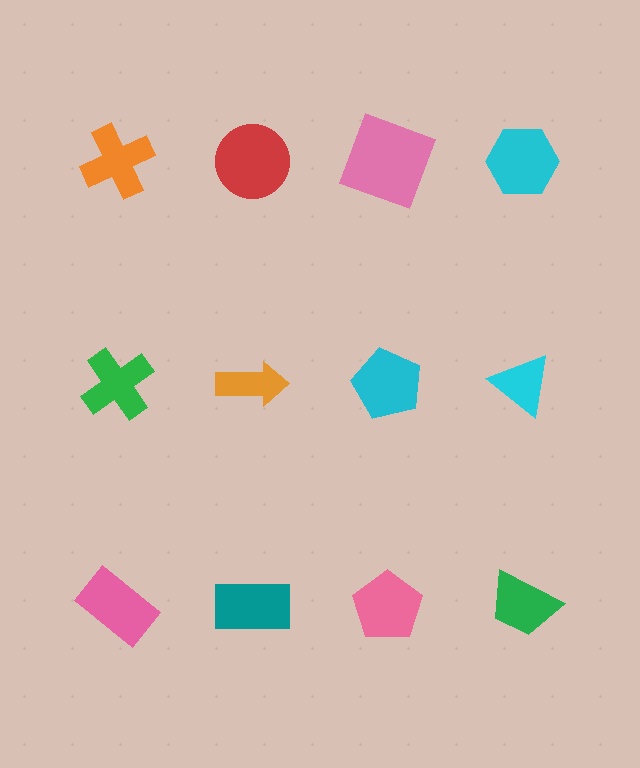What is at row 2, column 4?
A cyan triangle.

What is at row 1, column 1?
An orange cross.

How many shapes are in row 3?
4 shapes.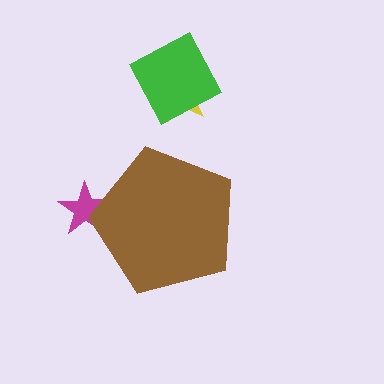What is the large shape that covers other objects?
A brown pentagon.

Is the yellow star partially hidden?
No, the yellow star is fully visible.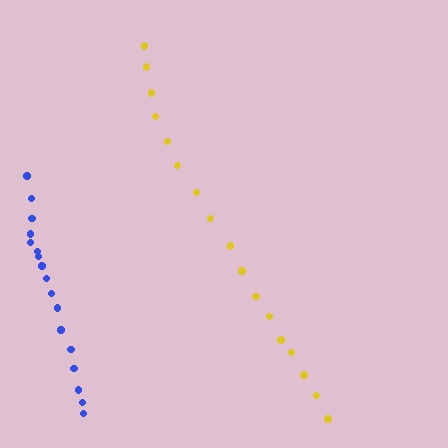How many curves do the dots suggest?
There are 2 distinct paths.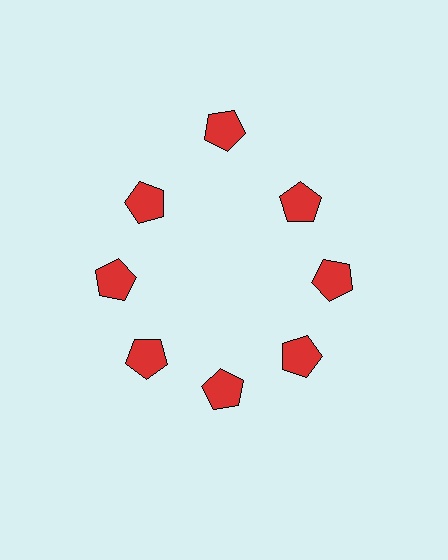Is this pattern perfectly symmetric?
No. The 8 red pentagons are arranged in a ring, but one element near the 12 o'clock position is pushed outward from the center, breaking the 8-fold rotational symmetry.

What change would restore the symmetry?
The symmetry would be restored by moving it inward, back onto the ring so that all 8 pentagons sit at equal angles and equal distance from the center.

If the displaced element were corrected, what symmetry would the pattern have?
It would have 8-fold rotational symmetry — the pattern would map onto itself every 45 degrees.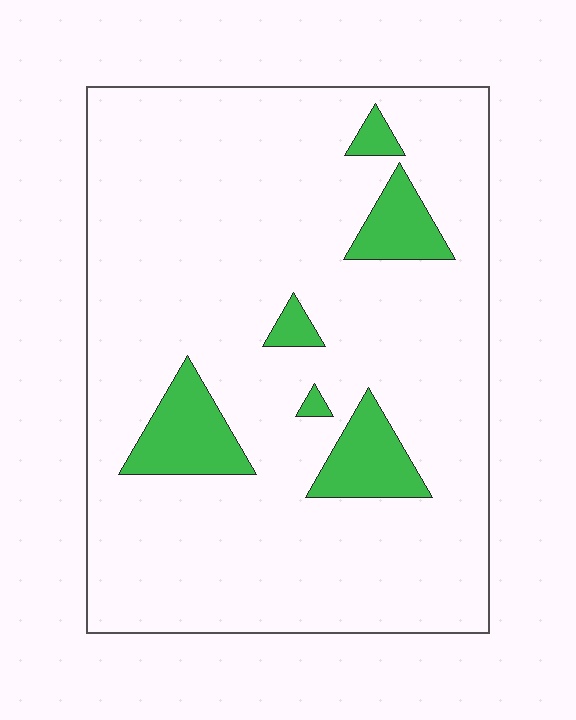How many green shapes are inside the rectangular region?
6.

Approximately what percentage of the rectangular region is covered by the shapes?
Approximately 10%.